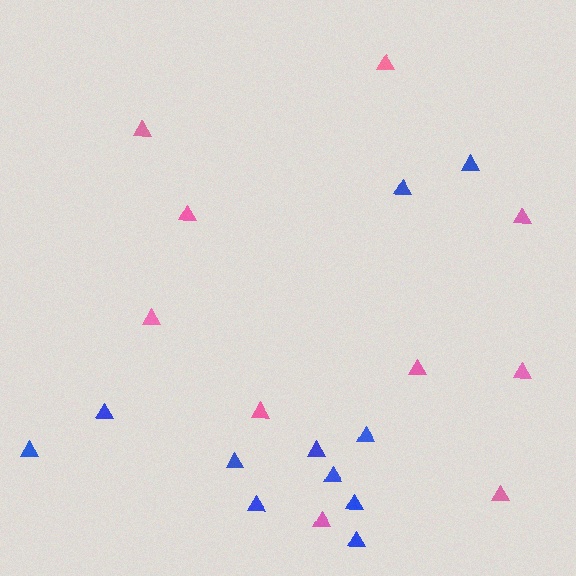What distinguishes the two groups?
There are 2 groups: one group of pink triangles (10) and one group of blue triangles (11).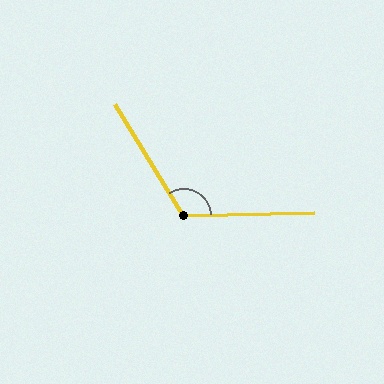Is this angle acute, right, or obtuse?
It is obtuse.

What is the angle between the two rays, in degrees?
Approximately 120 degrees.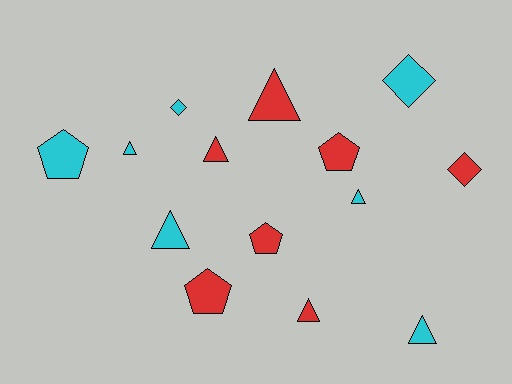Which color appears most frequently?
Cyan, with 7 objects.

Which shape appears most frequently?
Triangle, with 7 objects.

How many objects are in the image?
There are 14 objects.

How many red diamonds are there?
There is 1 red diamond.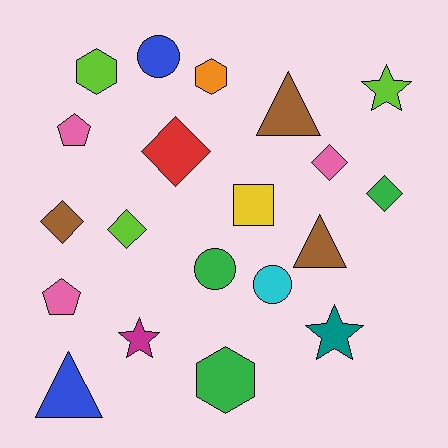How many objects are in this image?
There are 20 objects.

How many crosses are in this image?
There are no crosses.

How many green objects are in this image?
There are 3 green objects.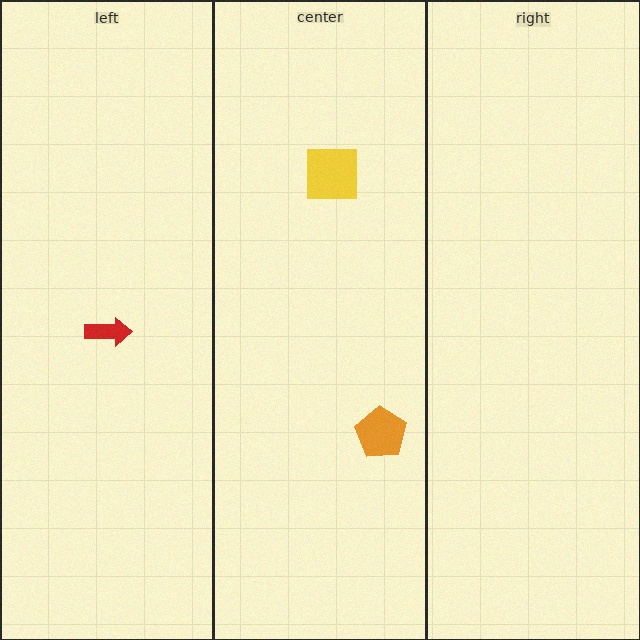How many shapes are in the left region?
1.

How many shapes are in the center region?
2.